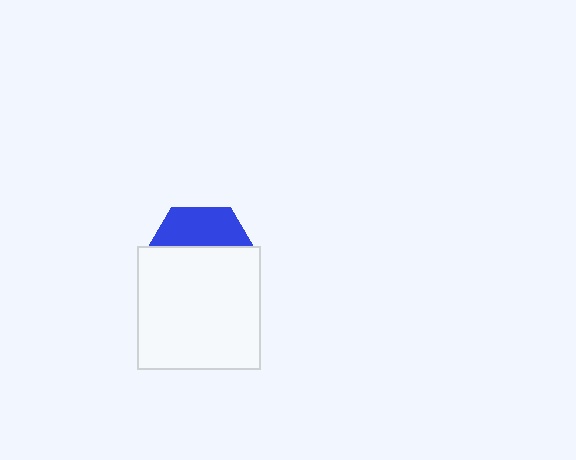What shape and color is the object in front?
The object in front is a white square.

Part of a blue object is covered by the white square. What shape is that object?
It is a hexagon.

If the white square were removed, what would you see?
You would see the complete blue hexagon.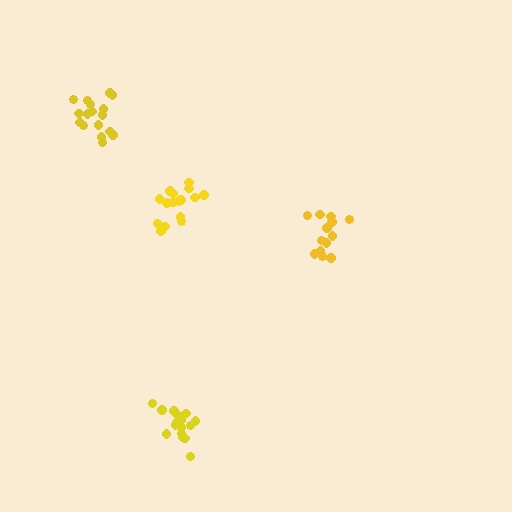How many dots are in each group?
Group 1: 13 dots, Group 2: 17 dots, Group 3: 17 dots, Group 4: 16 dots (63 total).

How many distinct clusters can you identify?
There are 4 distinct clusters.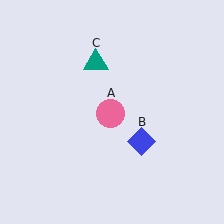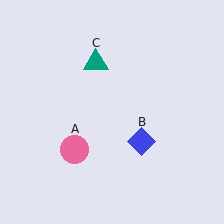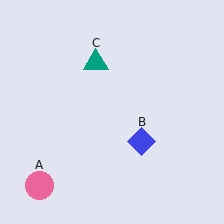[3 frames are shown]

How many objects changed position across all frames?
1 object changed position: pink circle (object A).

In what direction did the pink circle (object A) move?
The pink circle (object A) moved down and to the left.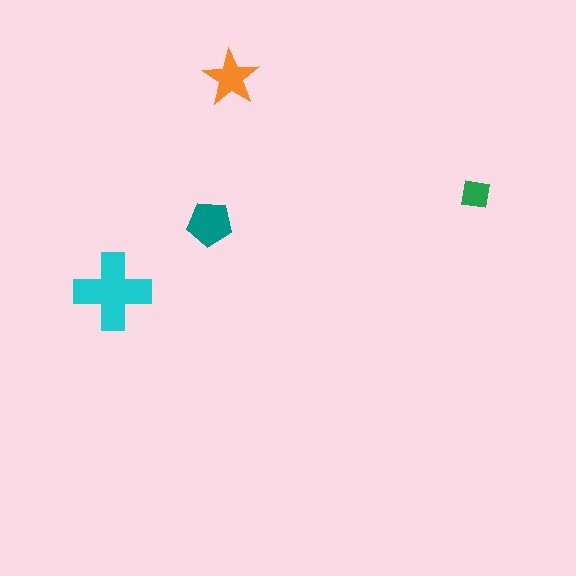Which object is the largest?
The cyan cross.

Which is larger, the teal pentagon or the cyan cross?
The cyan cross.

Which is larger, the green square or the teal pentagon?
The teal pentagon.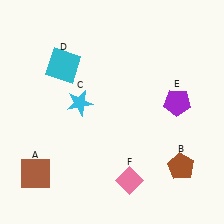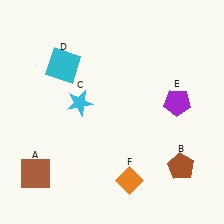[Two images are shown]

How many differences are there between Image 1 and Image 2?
There is 1 difference between the two images.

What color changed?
The diamond (F) changed from pink in Image 1 to orange in Image 2.